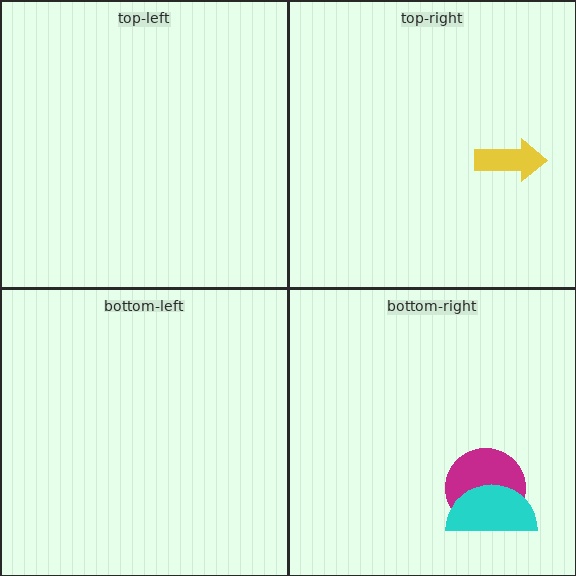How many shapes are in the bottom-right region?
2.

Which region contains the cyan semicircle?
The bottom-right region.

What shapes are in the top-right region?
The yellow arrow.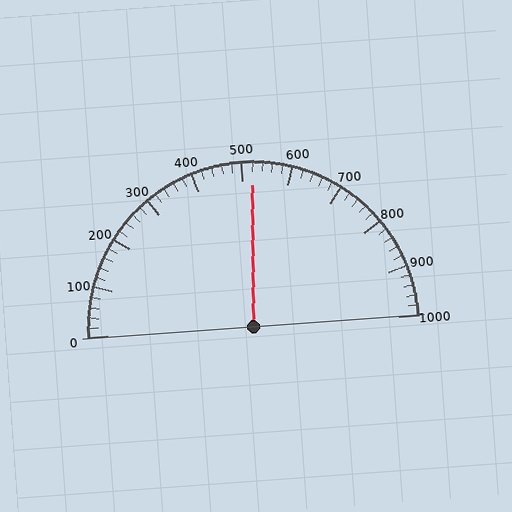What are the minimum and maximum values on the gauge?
The gauge ranges from 0 to 1000.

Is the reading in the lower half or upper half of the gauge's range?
The reading is in the upper half of the range (0 to 1000).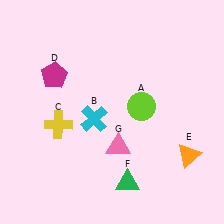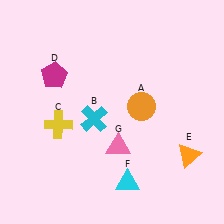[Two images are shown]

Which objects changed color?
A changed from lime to orange. F changed from green to cyan.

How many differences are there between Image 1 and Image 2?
There are 2 differences between the two images.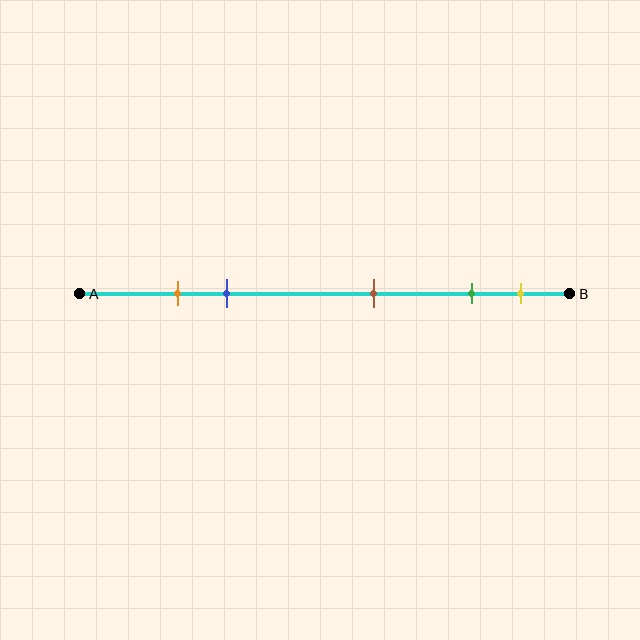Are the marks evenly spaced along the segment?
No, the marks are not evenly spaced.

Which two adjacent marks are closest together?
The orange and blue marks are the closest adjacent pair.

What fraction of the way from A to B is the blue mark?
The blue mark is approximately 30% (0.3) of the way from A to B.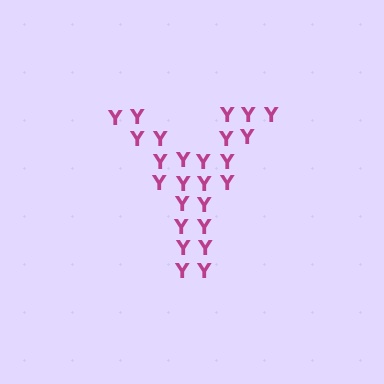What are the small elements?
The small elements are letter Y's.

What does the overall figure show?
The overall figure shows the letter Y.